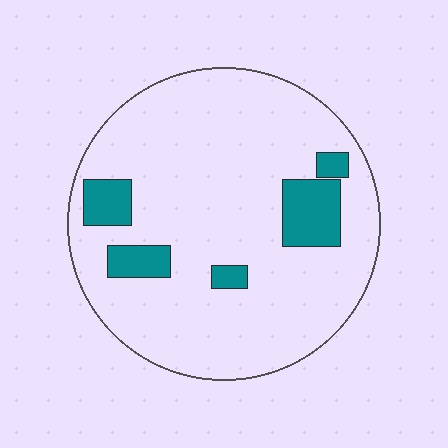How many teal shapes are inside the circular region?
5.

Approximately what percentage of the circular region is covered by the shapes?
Approximately 15%.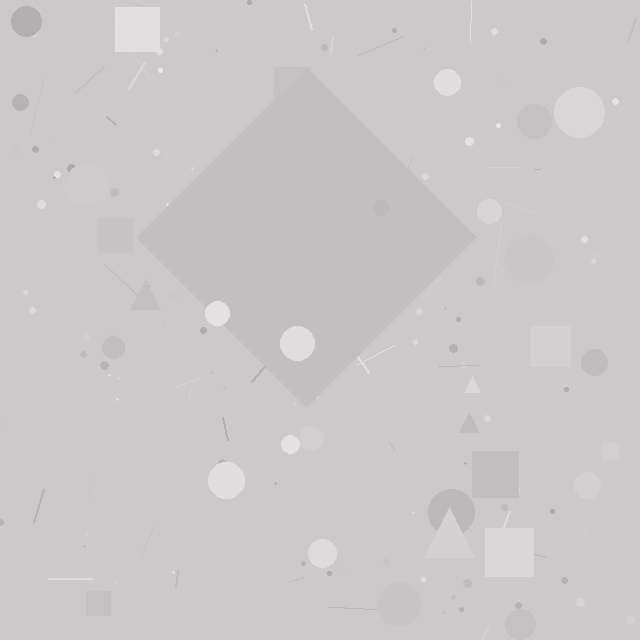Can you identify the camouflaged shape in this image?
The camouflaged shape is a diamond.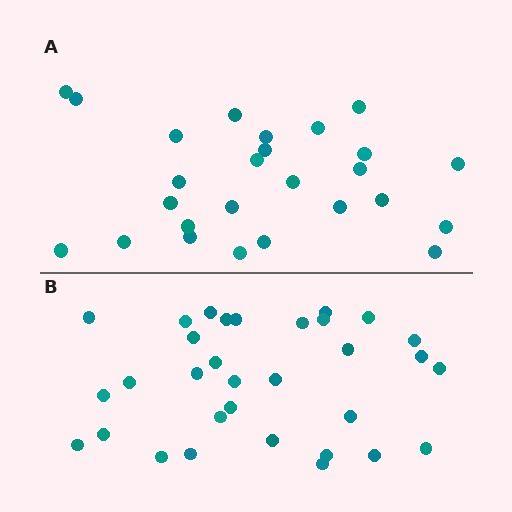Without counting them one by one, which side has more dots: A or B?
Region B (the bottom region) has more dots.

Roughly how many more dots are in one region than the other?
Region B has about 6 more dots than region A.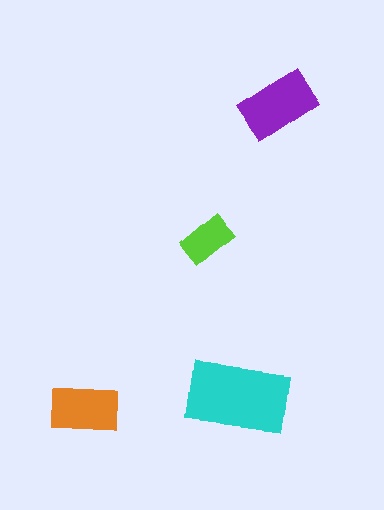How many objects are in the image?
There are 4 objects in the image.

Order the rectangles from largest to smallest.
the cyan one, the purple one, the orange one, the lime one.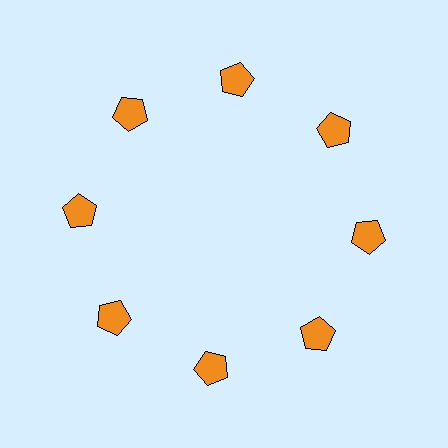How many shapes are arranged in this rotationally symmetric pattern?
There are 8 shapes, arranged in 8 groups of 1.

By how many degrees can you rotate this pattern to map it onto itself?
The pattern maps onto itself every 45 degrees of rotation.